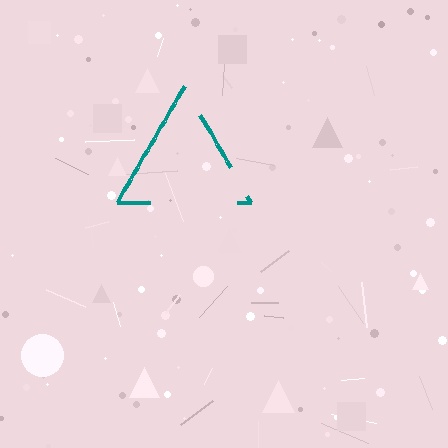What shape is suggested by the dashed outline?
The dashed outline suggests a triangle.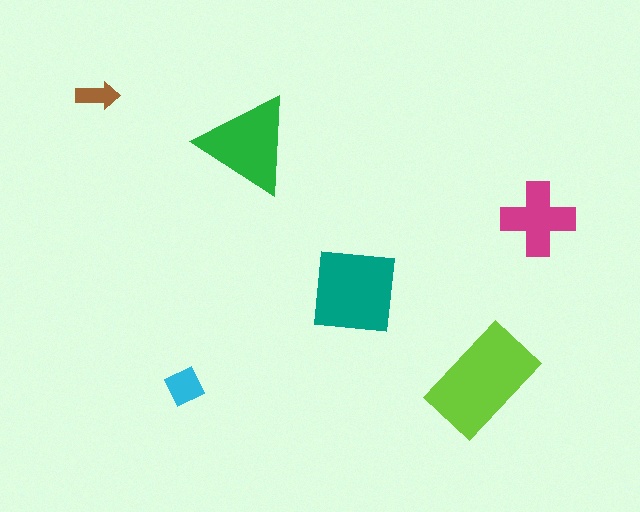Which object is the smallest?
The brown arrow.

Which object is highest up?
The brown arrow is topmost.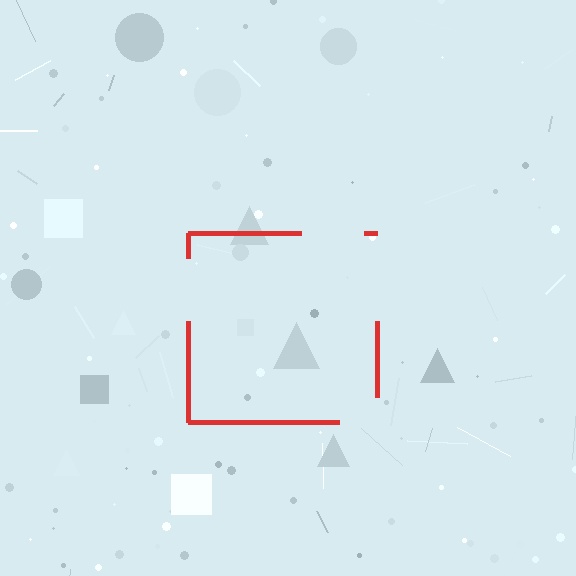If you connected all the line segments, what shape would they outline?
They would outline a square.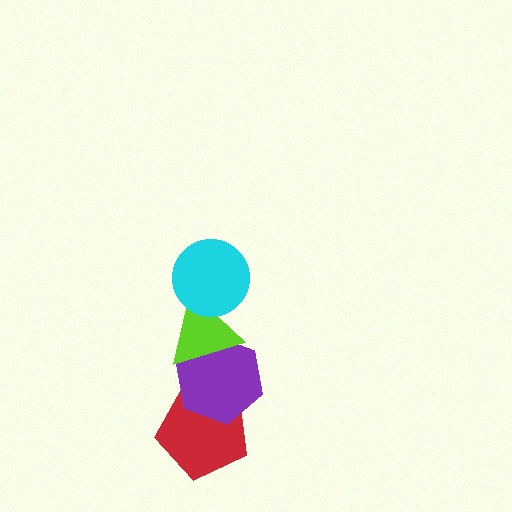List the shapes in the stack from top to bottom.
From top to bottom: the cyan circle, the lime triangle, the purple hexagon, the red pentagon.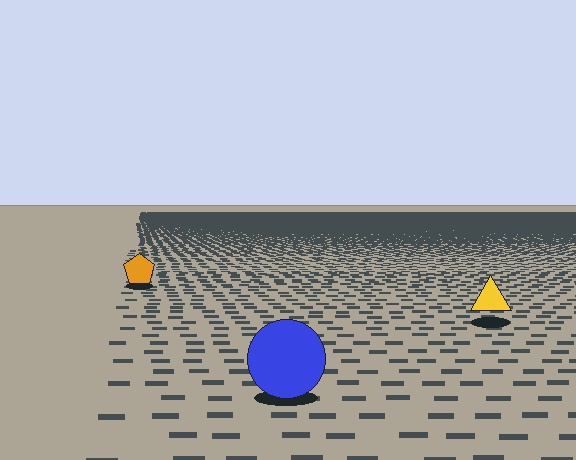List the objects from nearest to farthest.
From nearest to farthest: the blue circle, the yellow triangle, the orange pentagon.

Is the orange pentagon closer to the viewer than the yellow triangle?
No. The yellow triangle is closer — you can tell from the texture gradient: the ground texture is coarser near it.